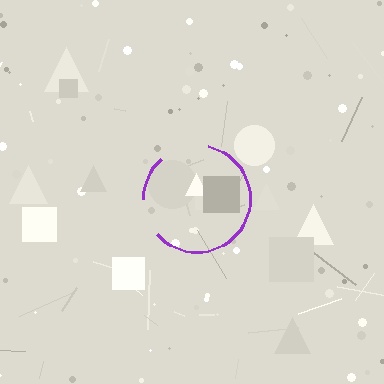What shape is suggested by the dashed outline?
The dashed outline suggests a circle.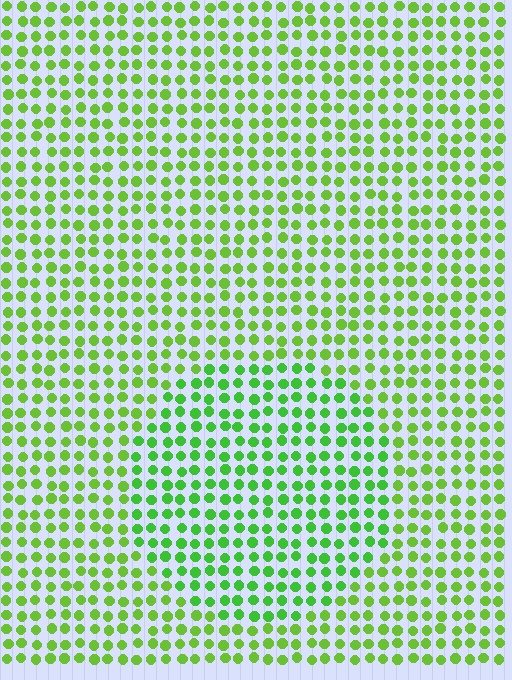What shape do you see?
I see a circle.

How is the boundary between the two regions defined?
The boundary is defined purely by a slight shift in hue (about 21 degrees). Spacing, size, and orientation are identical on both sides.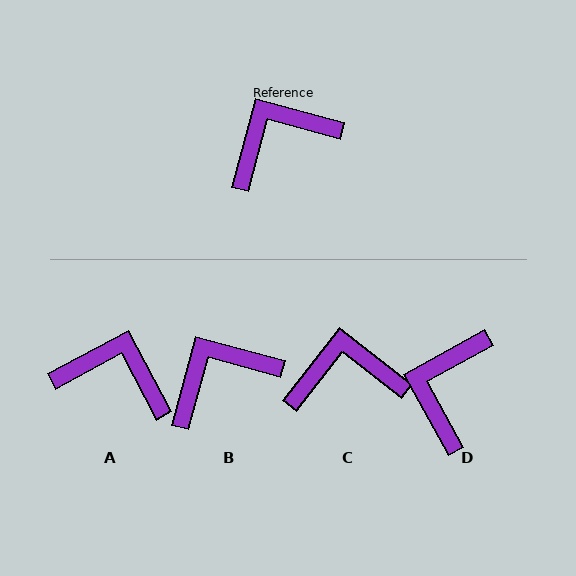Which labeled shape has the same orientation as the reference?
B.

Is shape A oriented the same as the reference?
No, it is off by about 47 degrees.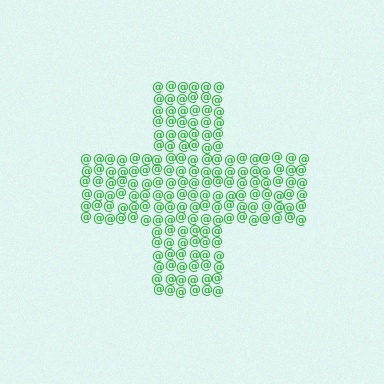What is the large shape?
The large shape is a cross.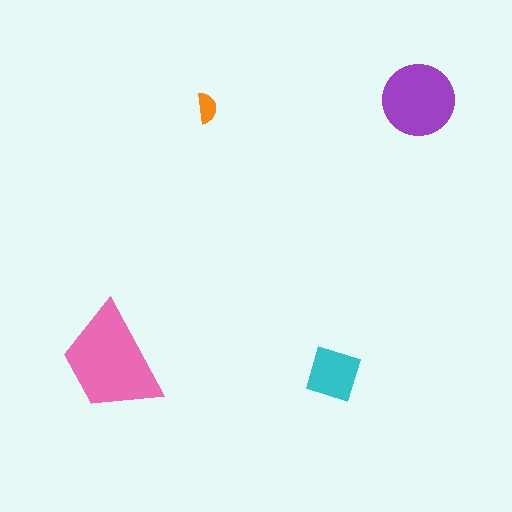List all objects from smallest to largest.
The orange semicircle, the cyan square, the purple circle, the pink trapezoid.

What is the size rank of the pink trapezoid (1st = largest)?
1st.